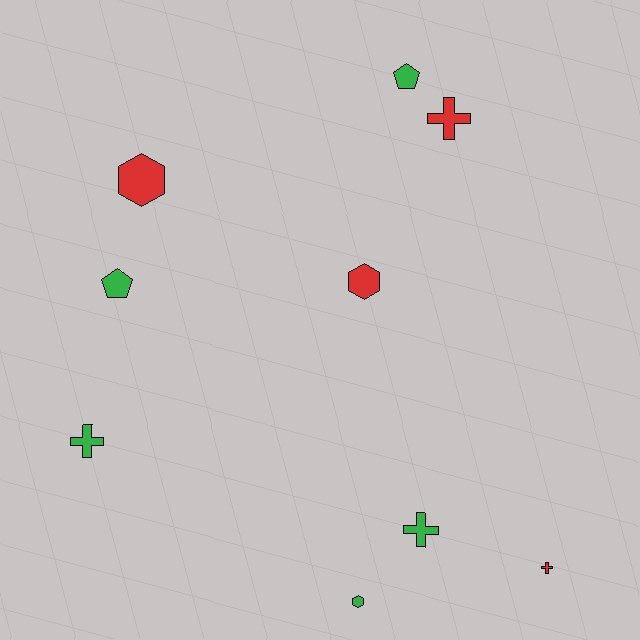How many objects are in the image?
There are 9 objects.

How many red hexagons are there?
There are 2 red hexagons.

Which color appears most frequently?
Green, with 5 objects.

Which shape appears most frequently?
Cross, with 4 objects.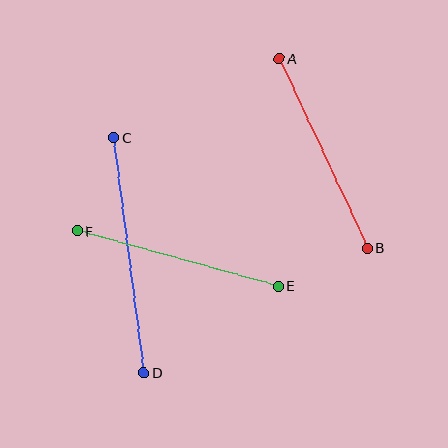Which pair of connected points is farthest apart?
Points C and D are farthest apart.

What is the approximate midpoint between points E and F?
The midpoint is at approximately (178, 259) pixels.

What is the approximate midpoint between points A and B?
The midpoint is at approximately (323, 153) pixels.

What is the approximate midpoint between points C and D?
The midpoint is at approximately (129, 255) pixels.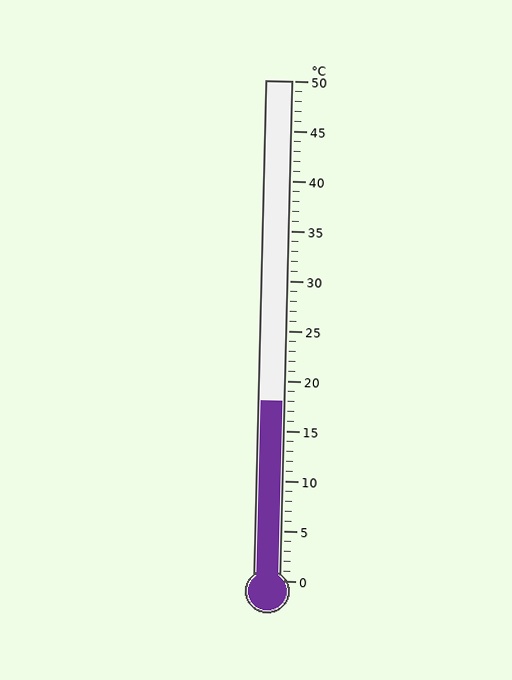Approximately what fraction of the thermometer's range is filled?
The thermometer is filled to approximately 35% of its range.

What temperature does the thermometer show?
The thermometer shows approximately 18°C.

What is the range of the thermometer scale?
The thermometer scale ranges from 0°C to 50°C.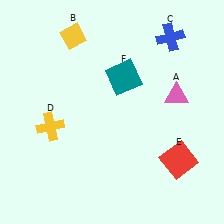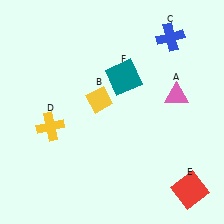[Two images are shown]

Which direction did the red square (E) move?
The red square (E) moved down.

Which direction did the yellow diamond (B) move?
The yellow diamond (B) moved down.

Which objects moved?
The objects that moved are: the yellow diamond (B), the red square (E).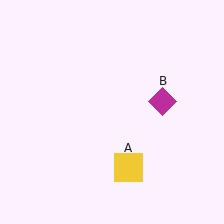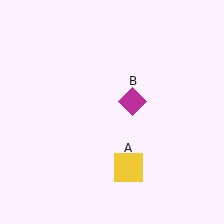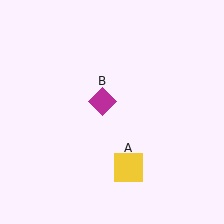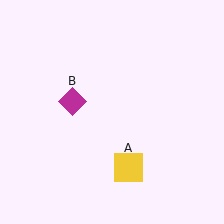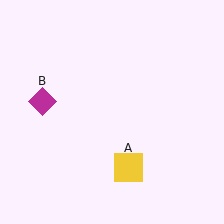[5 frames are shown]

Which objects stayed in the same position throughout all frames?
Yellow square (object A) remained stationary.